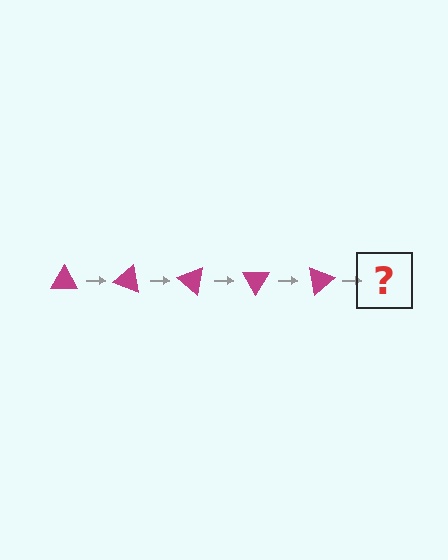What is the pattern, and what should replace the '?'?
The pattern is that the triangle rotates 20 degrees each step. The '?' should be a magenta triangle rotated 100 degrees.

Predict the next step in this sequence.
The next step is a magenta triangle rotated 100 degrees.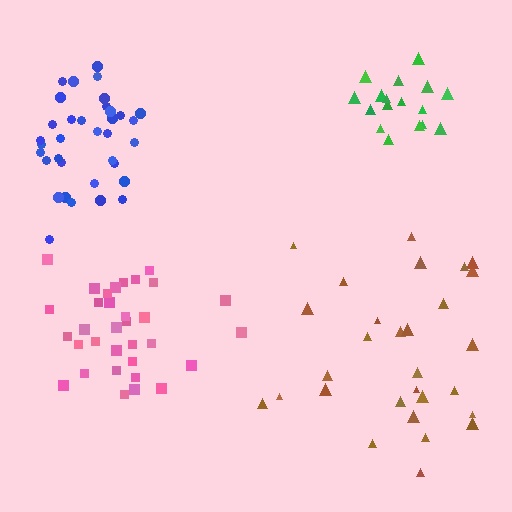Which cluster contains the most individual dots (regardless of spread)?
Blue (35).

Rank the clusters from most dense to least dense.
green, blue, pink, brown.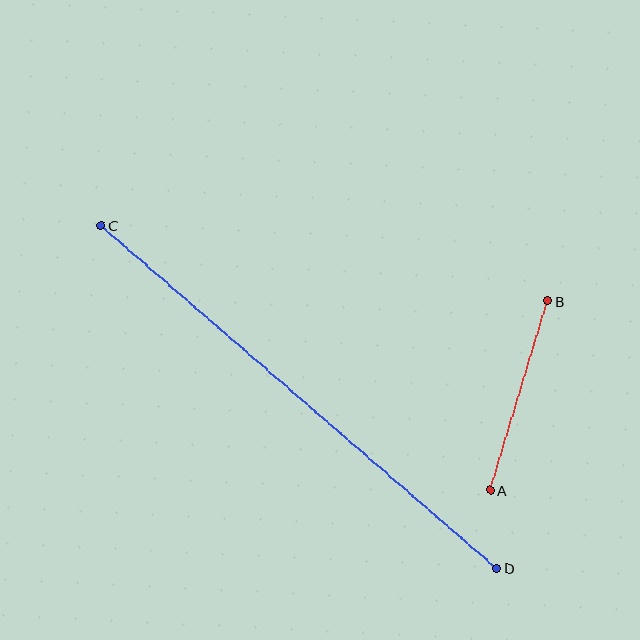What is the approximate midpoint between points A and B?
The midpoint is at approximately (519, 396) pixels.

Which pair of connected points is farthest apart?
Points C and D are farthest apart.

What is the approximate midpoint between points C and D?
The midpoint is at approximately (299, 397) pixels.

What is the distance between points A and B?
The distance is approximately 198 pixels.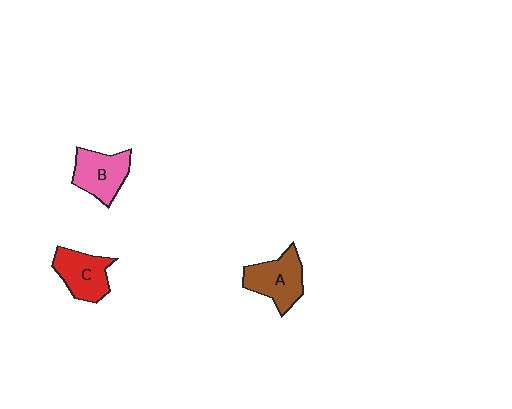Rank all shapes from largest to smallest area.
From largest to smallest: A (brown), B (pink), C (red).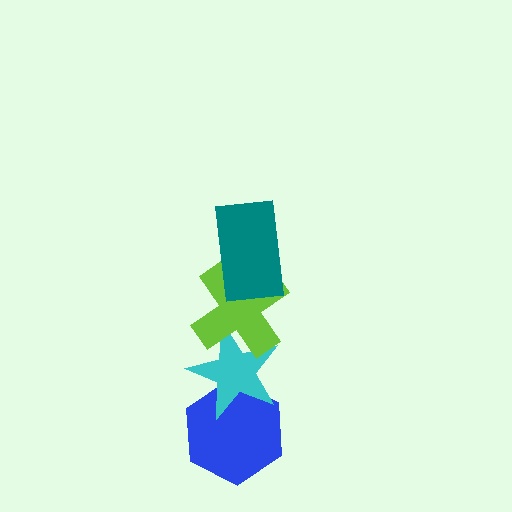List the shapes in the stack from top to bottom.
From top to bottom: the teal rectangle, the lime cross, the cyan star, the blue hexagon.